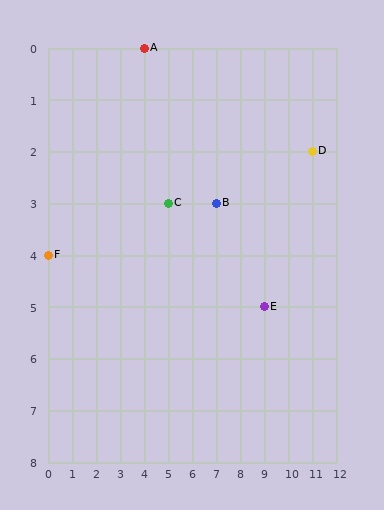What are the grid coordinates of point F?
Point F is at grid coordinates (0, 4).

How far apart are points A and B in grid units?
Points A and B are 3 columns and 3 rows apart (about 4.2 grid units diagonally).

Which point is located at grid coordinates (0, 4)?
Point F is at (0, 4).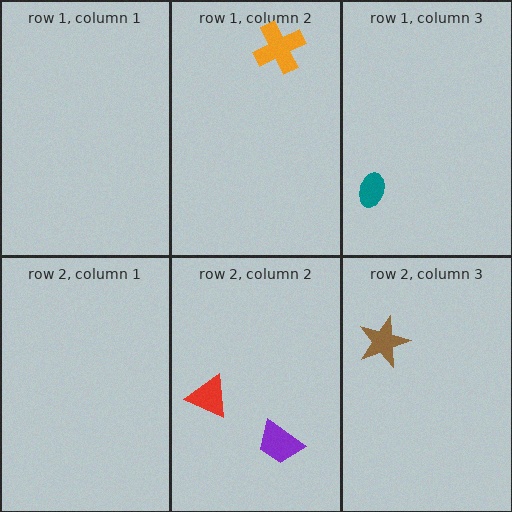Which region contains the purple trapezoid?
The row 2, column 2 region.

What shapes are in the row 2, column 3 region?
The brown star.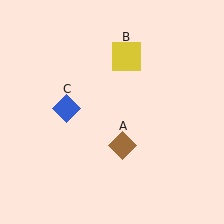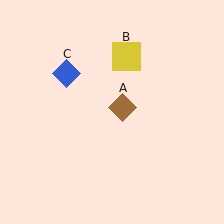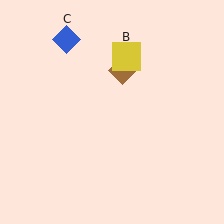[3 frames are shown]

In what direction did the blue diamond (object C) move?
The blue diamond (object C) moved up.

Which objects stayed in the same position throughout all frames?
Yellow square (object B) remained stationary.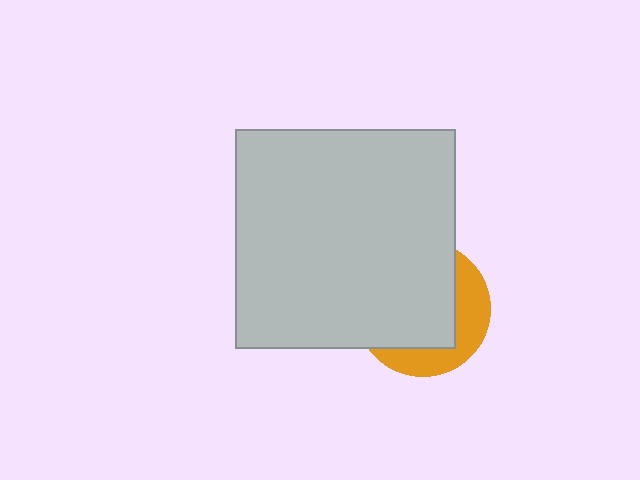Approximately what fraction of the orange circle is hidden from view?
Roughly 67% of the orange circle is hidden behind the light gray square.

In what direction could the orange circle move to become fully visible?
The orange circle could move toward the lower-right. That would shift it out from behind the light gray square entirely.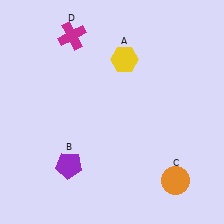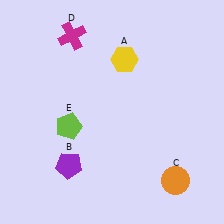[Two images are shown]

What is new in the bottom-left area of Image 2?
A lime pentagon (E) was added in the bottom-left area of Image 2.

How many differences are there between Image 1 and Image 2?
There is 1 difference between the two images.